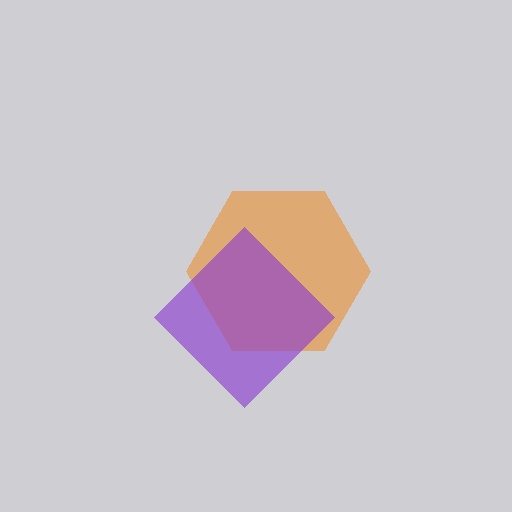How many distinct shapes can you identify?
There are 2 distinct shapes: an orange hexagon, a purple diamond.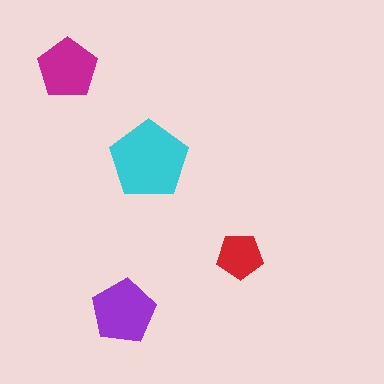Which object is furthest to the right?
The red pentagon is rightmost.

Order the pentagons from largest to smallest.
the cyan one, the purple one, the magenta one, the red one.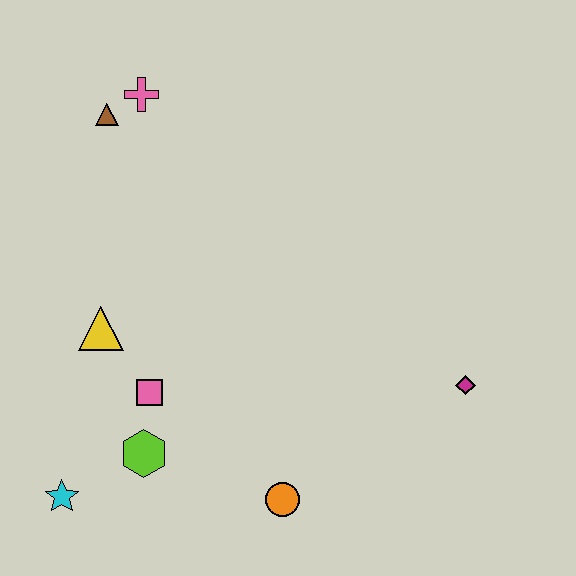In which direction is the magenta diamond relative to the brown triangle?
The magenta diamond is to the right of the brown triangle.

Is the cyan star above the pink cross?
No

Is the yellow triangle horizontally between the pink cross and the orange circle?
No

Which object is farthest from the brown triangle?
The magenta diamond is farthest from the brown triangle.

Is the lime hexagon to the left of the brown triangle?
No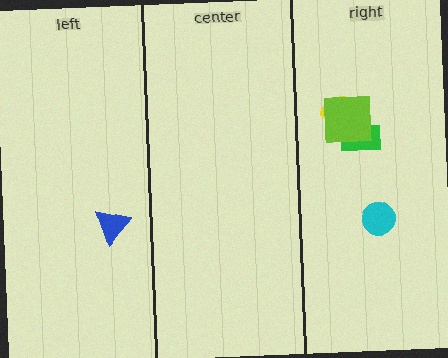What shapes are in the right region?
The yellow ellipse, the green rectangle, the cyan circle, the lime square.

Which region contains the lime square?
The right region.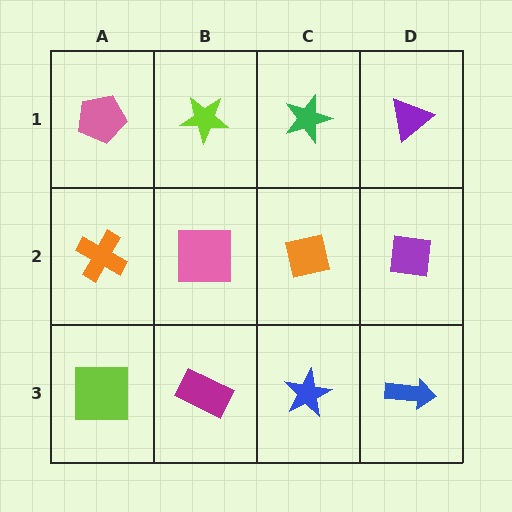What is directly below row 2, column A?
A lime square.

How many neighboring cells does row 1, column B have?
3.